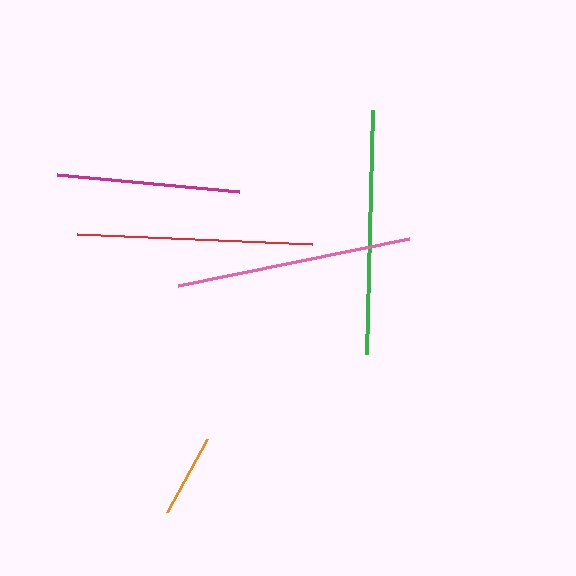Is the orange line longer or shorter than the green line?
The green line is longer than the orange line.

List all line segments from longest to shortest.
From longest to shortest: green, pink, red, magenta, orange.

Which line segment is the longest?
The green line is the longest at approximately 244 pixels.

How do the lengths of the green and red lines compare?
The green and red lines are approximately the same length.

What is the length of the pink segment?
The pink segment is approximately 236 pixels long.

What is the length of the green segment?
The green segment is approximately 244 pixels long.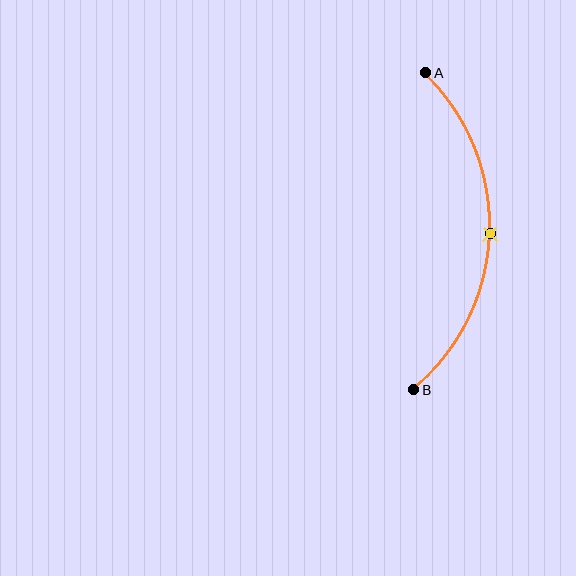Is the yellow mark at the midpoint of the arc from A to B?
Yes. The yellow mark lies on the arc at equal arc-length from both A and B — it is the arc midpoint.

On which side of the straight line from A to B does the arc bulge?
The arc bulges to the right of the straight line connecting A and B.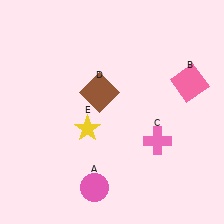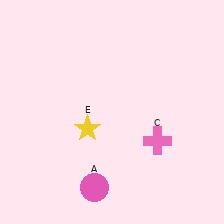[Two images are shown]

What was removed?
The brown square (D), the pink square (B) were removed in Image 2.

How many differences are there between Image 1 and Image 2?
There are 2 differences between the two images.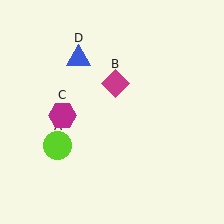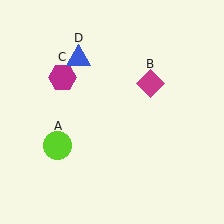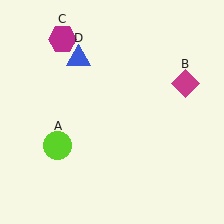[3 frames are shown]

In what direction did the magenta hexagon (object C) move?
The magenta hexagon (object C) moved up.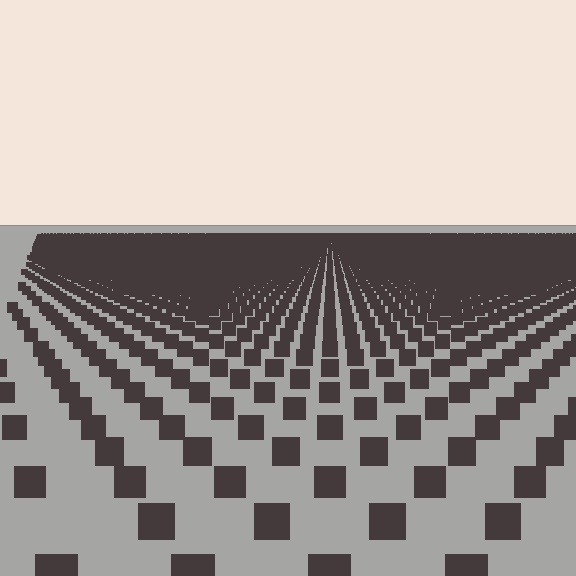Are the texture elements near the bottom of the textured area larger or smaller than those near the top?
Larger. Near the bottom, elements are closer to the viewer and appear at a bigger on-screen size.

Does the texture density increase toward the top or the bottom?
Density increases toward the top.